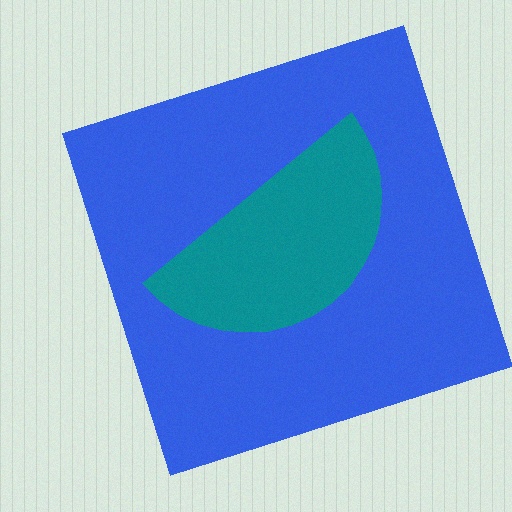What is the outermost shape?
The blue square.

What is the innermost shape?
The teal semicircle.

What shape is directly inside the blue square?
The teal semicircle.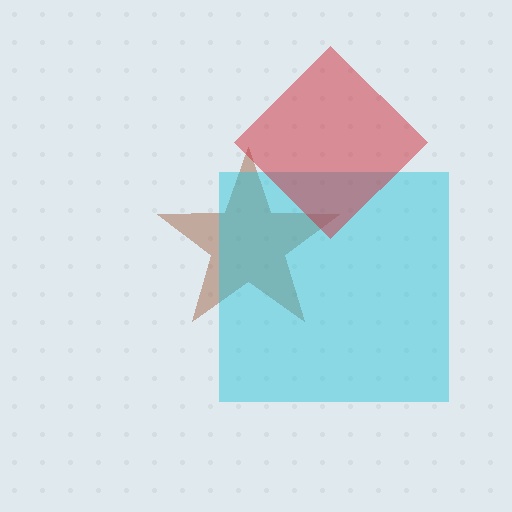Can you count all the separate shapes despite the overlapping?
Yes, there are 3 separate shapes.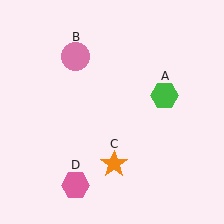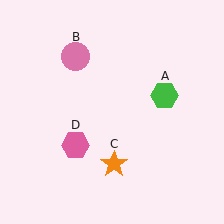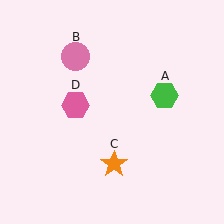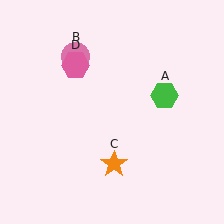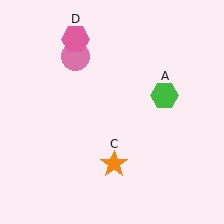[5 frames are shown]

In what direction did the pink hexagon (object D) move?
The pink hexagon (object D) moved up.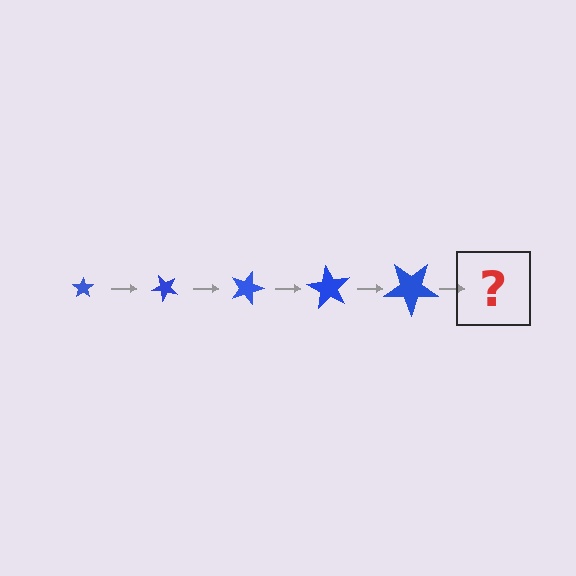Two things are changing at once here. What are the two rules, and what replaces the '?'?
The two rules are that the star grows larger each step and it rotates 45 degrees each step. The '?' should be a star, larger than the previous one and rotated 225 degrees from the start.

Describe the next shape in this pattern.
It should be a star, larger than the previous one and rotated 225 degrees from the start.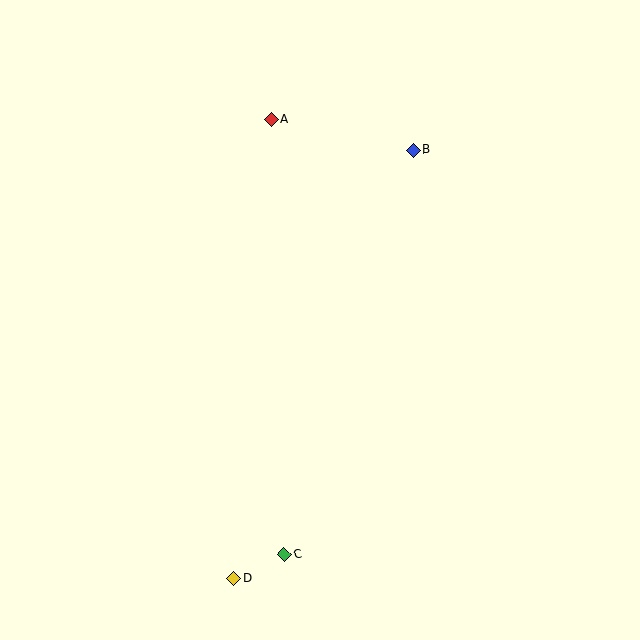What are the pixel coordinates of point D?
Point D is at (234, 578).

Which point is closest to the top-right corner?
Point B is closest to the top-right corner.